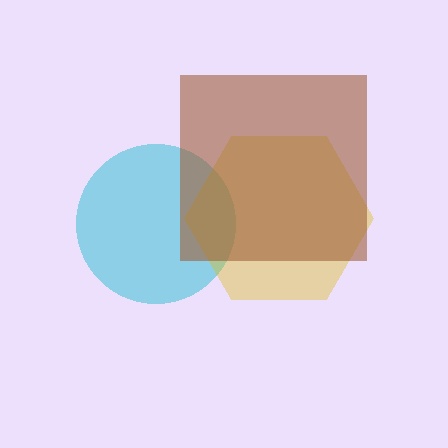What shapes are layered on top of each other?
The layered shapes are: a cyan circle, a yellow hexagon, a brown square.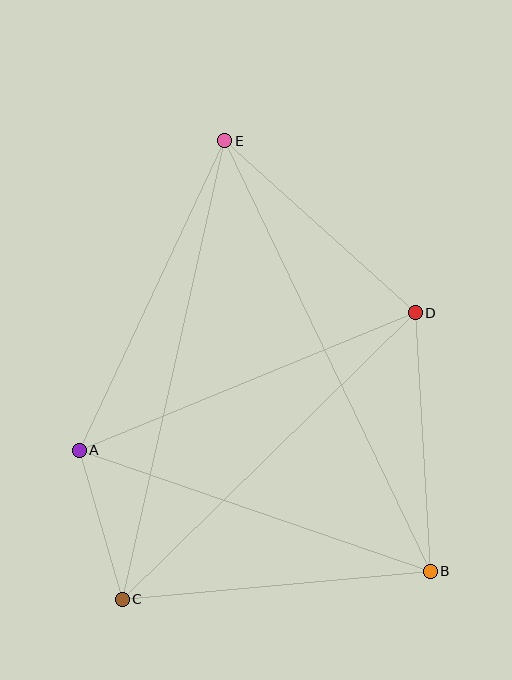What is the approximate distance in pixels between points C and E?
The distance between C and E is approximately 470 pixels.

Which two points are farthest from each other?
Points B and E are farthest from each other.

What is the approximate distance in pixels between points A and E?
The distance between A and E is approximately 342 pixels.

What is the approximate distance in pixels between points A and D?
The distance between A and D is approximately 363 pixels.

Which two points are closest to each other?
Points A and C are closest to each other.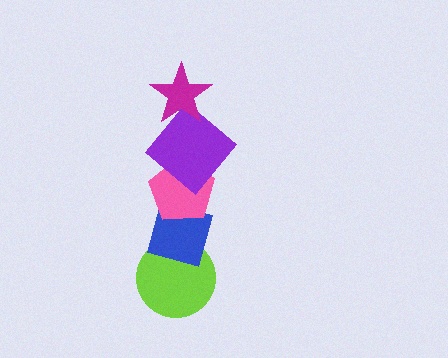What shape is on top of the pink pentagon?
The purple diamond is on top of the pink pentagon.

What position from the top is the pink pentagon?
The pink pentagon is 3rd from the top.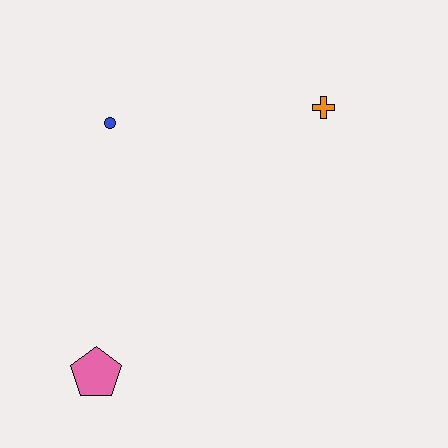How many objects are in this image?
There are 3 objects.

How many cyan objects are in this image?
There are no cyan objects.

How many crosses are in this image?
There is 1 cross.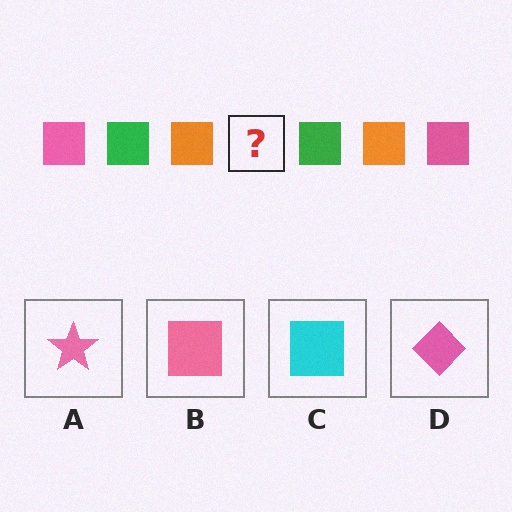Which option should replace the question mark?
Option B.